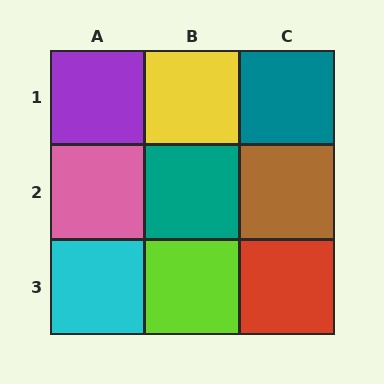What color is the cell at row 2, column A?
Pink.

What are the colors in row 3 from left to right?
Cyan, lime, red.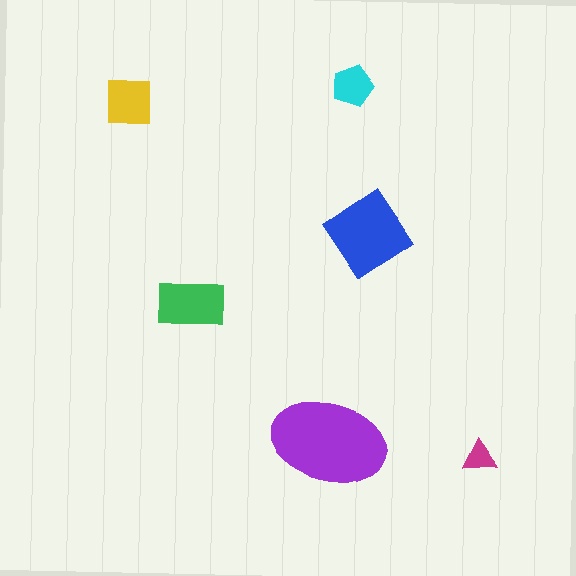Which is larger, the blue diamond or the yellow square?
The blue diamond.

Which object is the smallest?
The magenta triangle.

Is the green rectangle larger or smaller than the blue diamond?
Smaller.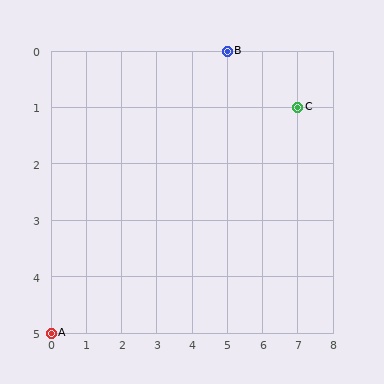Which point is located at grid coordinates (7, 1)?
Point C is at (7, 1).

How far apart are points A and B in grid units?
Points A and B are 5 columns and 5 rows apart (about 7.1 grid units diagonally).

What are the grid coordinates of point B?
Point B is at grid coordinates (5, 0).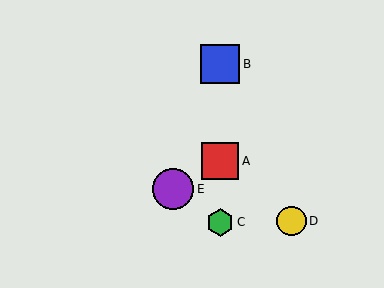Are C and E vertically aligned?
No, C is at x≈220 and E is at x≈173.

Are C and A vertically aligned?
Yes, both are at x≈220.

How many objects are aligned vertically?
3 objects (A, B, C) are aligned vertically.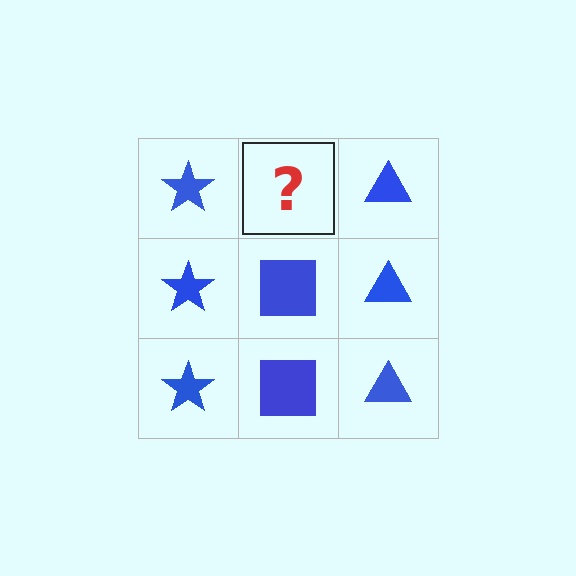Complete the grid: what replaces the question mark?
The question mark should be replaced with a blue square.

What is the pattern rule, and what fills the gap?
The rule is that each column has a consistent shape. The gap should be filled with a blue square.